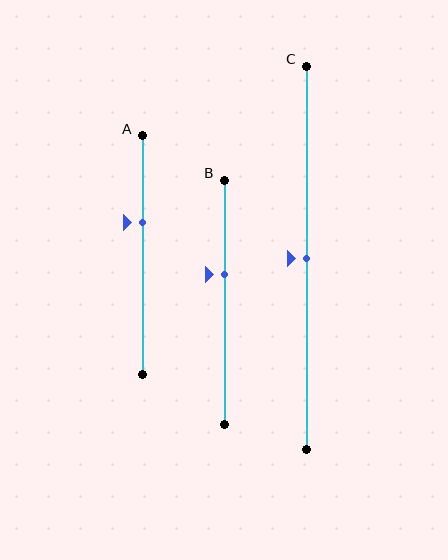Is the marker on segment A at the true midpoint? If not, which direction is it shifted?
No, the marker on segment A is shifted upward by about 14% of the segment length.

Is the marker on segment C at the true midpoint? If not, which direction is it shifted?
Yes, the marker on segment C is at the true midpoint.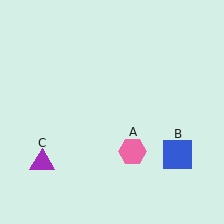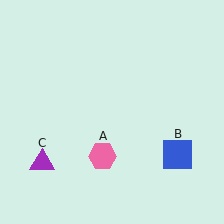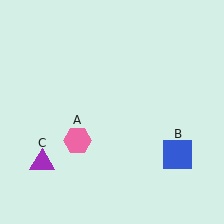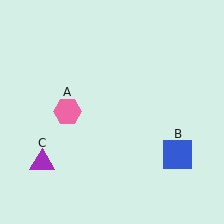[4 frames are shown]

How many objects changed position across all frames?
1 object changed position: pink hexagon (object A).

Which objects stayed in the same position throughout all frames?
Blue square (object B) and purple triangle (object C) remained stationary.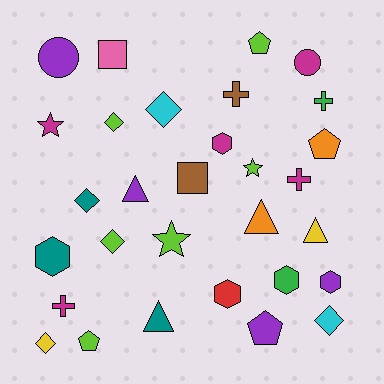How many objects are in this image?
There are 30 objects.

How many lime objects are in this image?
There are 6 lime objects.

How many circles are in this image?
There are 2 circles.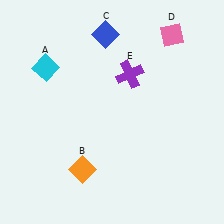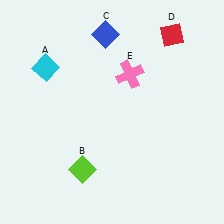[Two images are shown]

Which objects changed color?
B changed from orange to lime. D changed from pink to red. E changed from purple to pink.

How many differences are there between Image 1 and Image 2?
There are 3 differences between the two images.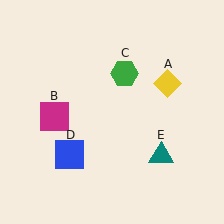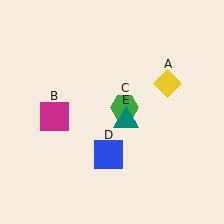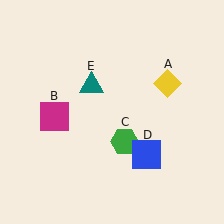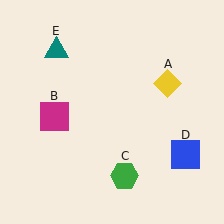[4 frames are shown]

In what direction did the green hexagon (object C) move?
The green hexagon (object C) moved down.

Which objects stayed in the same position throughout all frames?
Yellow diamond (object A) and magenta square (object B) remained stationary.